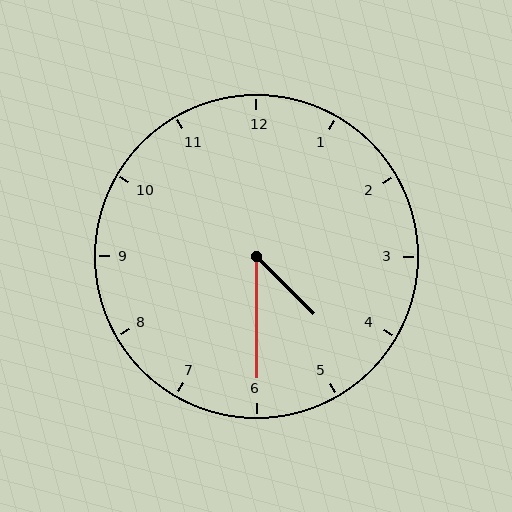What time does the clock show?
4:30.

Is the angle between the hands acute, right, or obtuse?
It is acute.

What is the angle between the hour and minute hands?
Approximately 45 degrees.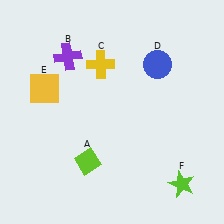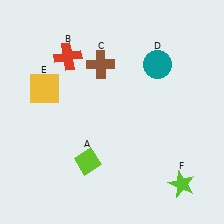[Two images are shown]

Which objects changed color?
B changed from purple to red. C changed from yellow to brown. D changed from blue to teal.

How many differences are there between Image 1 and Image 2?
There are 3 differences between the two images.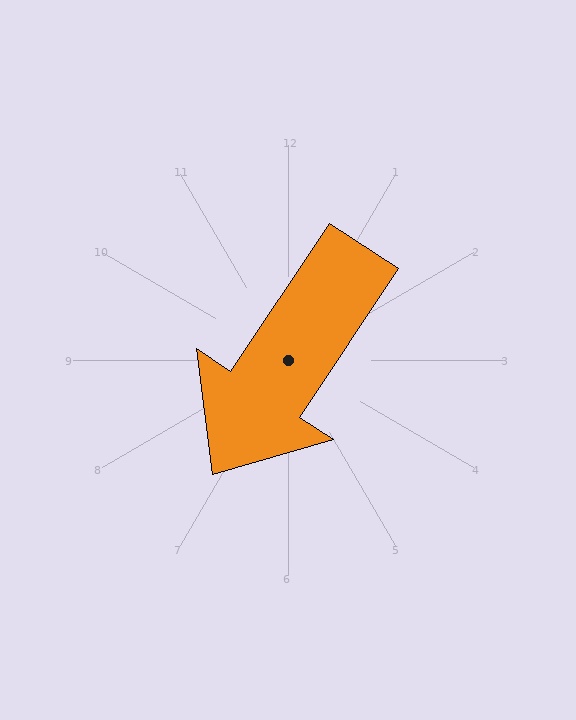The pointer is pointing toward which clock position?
Roughly 7 o'clock.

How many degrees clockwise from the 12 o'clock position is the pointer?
Approximately 214 degrees.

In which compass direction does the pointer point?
Southwest.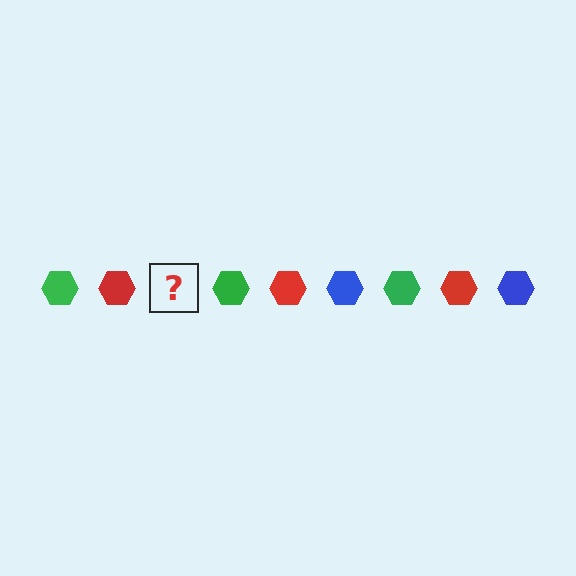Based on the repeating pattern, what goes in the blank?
The blank should be a blue hexagon.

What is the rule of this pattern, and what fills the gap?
The rule is that the pattern cycles through green, red, blue hexagons. The gap should be filled with a blue hexagon.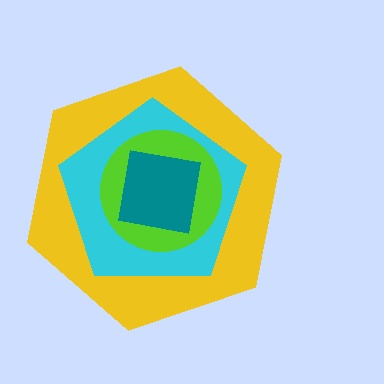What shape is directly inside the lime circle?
The teal square.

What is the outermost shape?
The yellow hexagon.